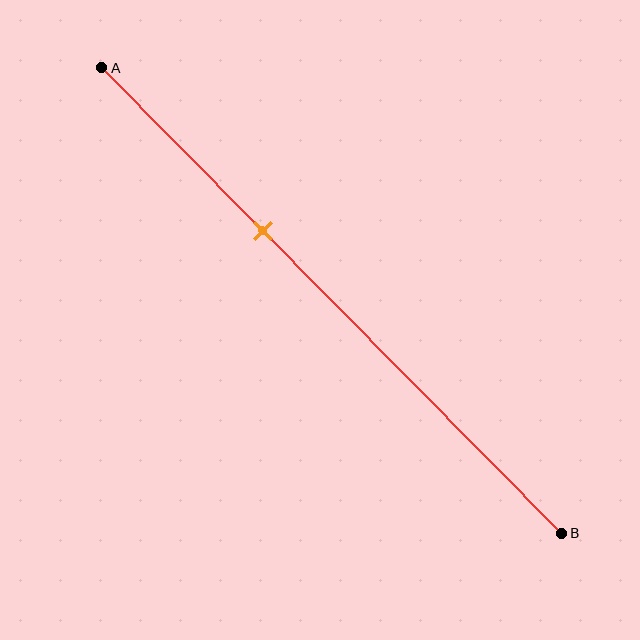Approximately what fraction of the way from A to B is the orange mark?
The orange mark is approximately 35% of the way from A to B.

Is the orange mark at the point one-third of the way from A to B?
Yes, the mark is approximately at the one-third point.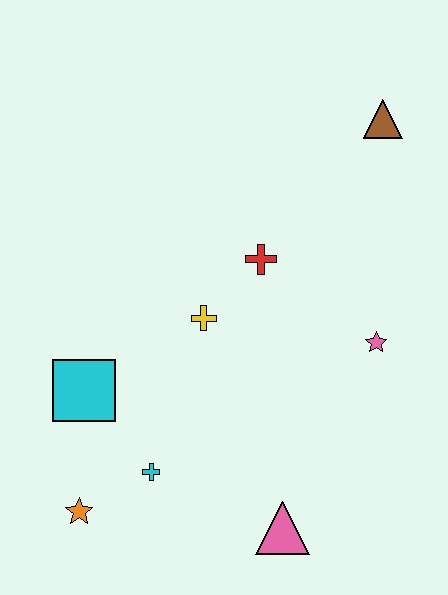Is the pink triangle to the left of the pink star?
Yes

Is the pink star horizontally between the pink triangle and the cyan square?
No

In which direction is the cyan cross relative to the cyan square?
The cyan cross is below the cyan square.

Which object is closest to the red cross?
The yellow cross is closest to the red cross.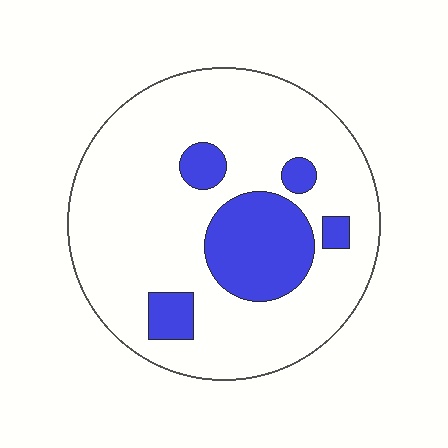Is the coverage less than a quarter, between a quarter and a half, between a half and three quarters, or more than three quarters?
Less than a quarter.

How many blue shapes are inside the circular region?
5.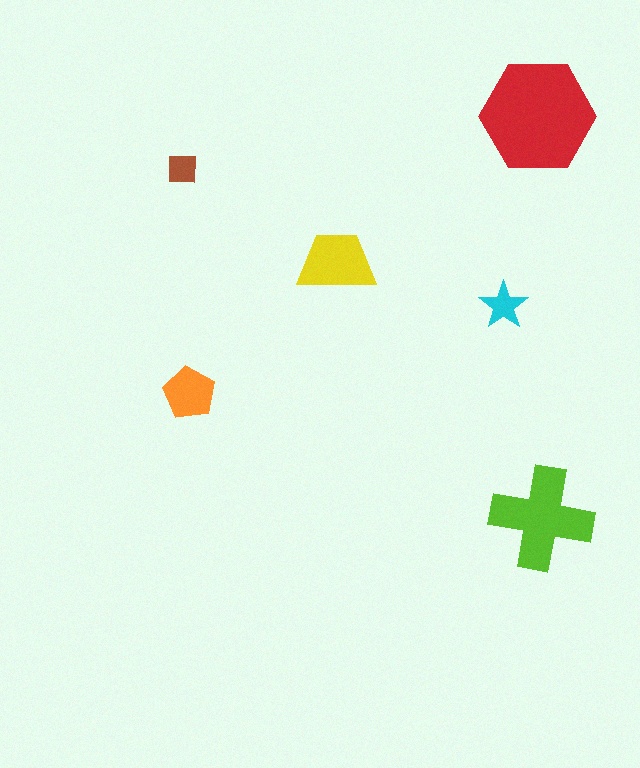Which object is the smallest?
The brown square.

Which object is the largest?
The red hexagon.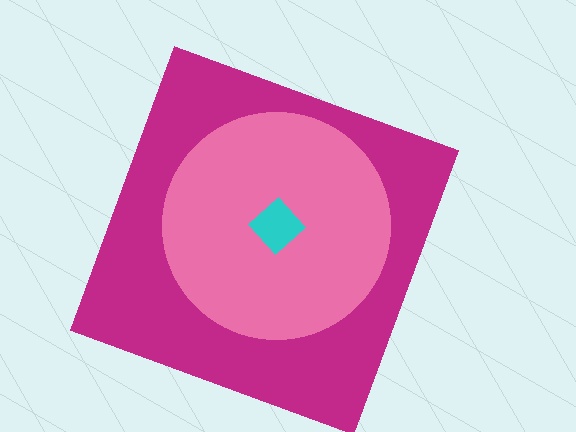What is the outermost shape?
The magenta square.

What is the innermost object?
The cyan diamond.